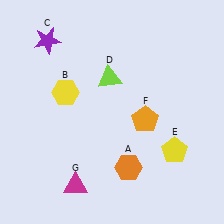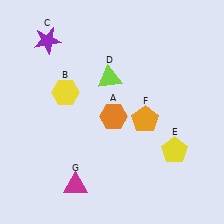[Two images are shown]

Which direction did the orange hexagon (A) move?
The orange hexagon (A) moved up.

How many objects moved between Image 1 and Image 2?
1 object moved between the two images.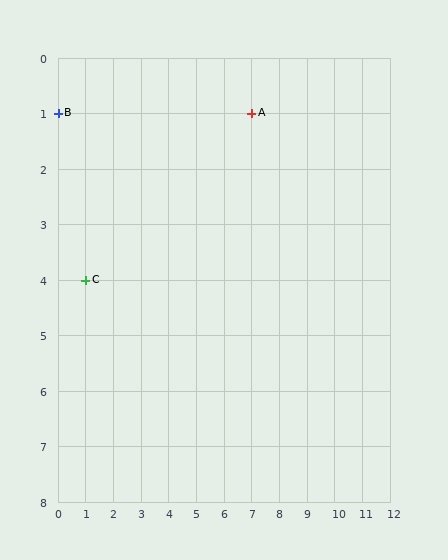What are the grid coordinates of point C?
Point C is at grid coordinates (1, 4).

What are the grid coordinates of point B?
Point B is at grid coordinates (0, 1).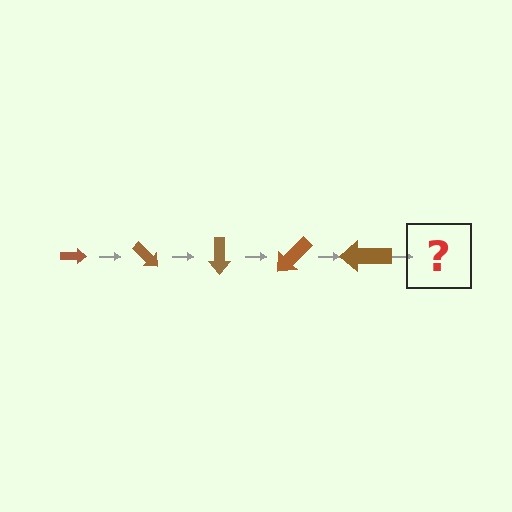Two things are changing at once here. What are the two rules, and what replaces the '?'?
The two rules are that the arrow grows larger each step and it rotates 45 degrees each step. The '?' should be an arrow, larger than the previous one and rotated 225 degrees from the start.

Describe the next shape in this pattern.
It should be an arrow, larger than the previous one and rotated 225 degrees from the start.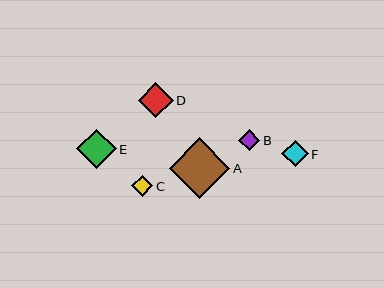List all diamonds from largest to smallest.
From largest to smallest: A, E, D, F, B, C.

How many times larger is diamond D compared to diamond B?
Diamond D is approximately 1.6 times the size of diamond B.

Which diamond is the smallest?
Diamond C is the smallest with a size of approximately 21 pixels.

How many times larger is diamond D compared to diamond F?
Diamond D is approximately 1.3 times the size of diamond F.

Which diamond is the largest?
Diamond A is the largest with a size of approximately 60 pixels.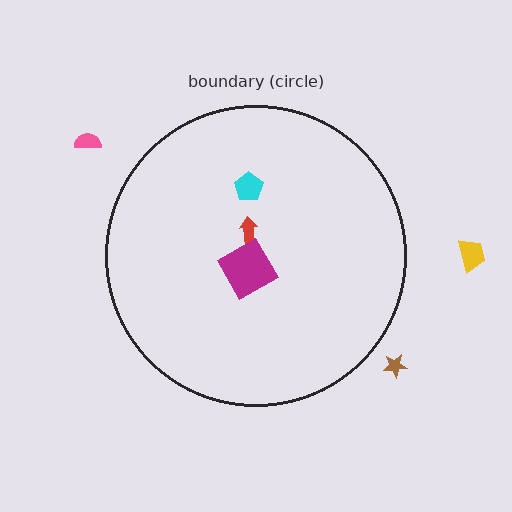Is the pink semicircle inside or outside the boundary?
Outside.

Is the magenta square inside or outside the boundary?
Inside.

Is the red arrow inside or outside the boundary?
Inside.